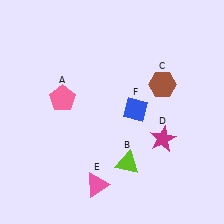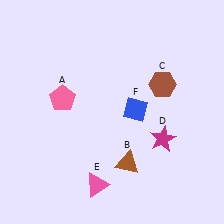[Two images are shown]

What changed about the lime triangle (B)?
In Image 1, B is lime. In Image 2, it changed to brown.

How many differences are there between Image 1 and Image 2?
There is 1 difference between the two images.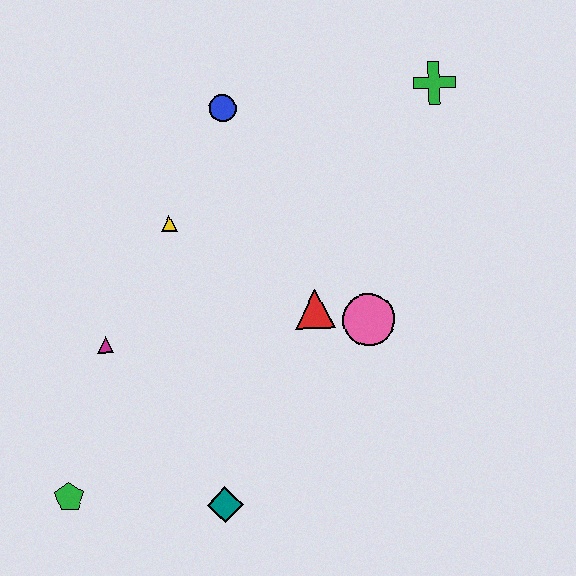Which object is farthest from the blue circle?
The green pentagon is farthest from the blue circle.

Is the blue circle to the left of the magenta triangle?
No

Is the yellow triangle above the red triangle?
Yes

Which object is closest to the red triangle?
The pink circle is closest to the red triangle.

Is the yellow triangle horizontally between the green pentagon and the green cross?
Yes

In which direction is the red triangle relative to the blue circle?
The red triangle is below the blue circle.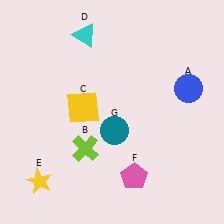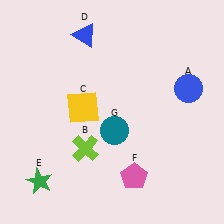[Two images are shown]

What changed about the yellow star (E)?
In Image 1, E is yellow. In Image 2, it changed to green.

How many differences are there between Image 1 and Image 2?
There are 2 differences between the two images.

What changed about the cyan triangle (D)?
In Image 1, D is cyan. In Image 2, it changed to blue.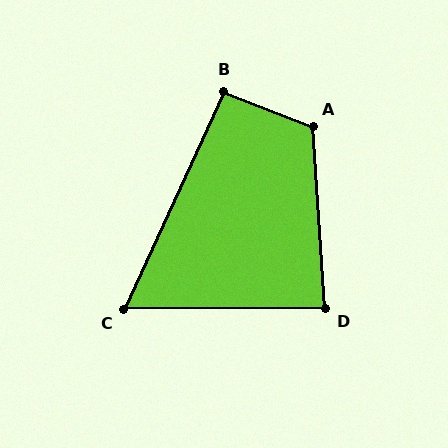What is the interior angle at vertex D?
Approximately 86 degrees (approximately right).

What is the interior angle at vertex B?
Approximately 94 degrees (approximately right).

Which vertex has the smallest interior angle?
C, at approximately 65 degrees.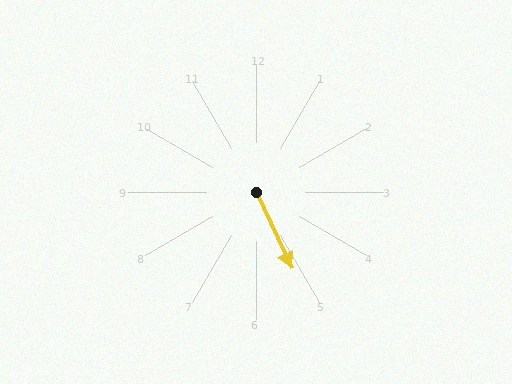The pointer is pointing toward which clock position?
Roughly 5 o'clock.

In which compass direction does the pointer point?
Southeast.